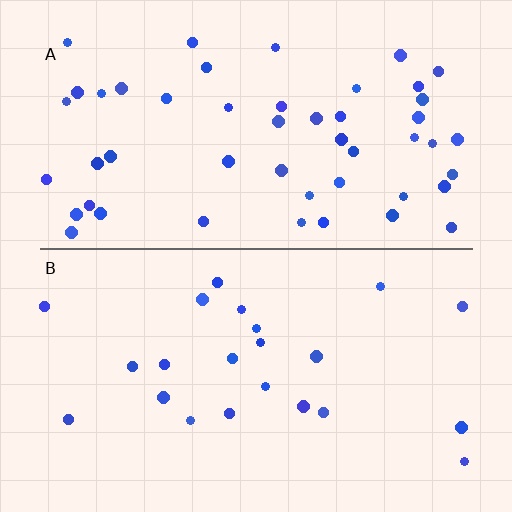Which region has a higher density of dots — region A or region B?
A (the top).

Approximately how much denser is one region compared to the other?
Approximately 2.2× — region A over region B.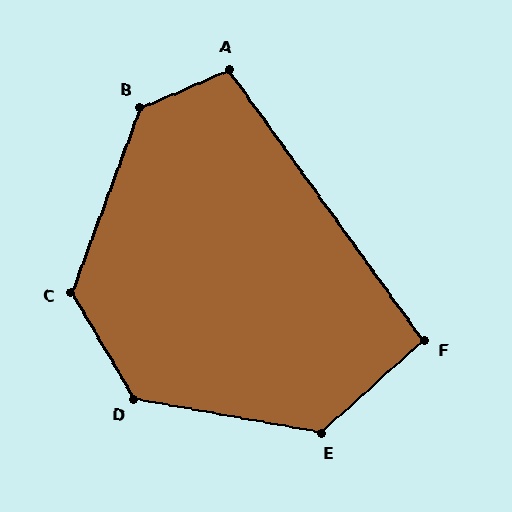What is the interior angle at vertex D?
Approximately 131 degrees (obtuse).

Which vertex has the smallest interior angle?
F, at approximately 96 degrees.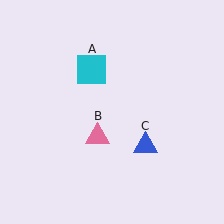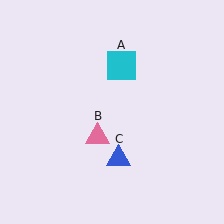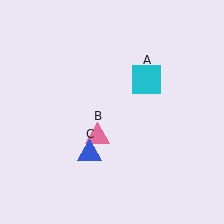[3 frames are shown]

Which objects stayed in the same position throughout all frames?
Pink triangle (object B) remained stationary.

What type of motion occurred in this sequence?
The cyan square (object A), blue triangle (object C) rotated clockwise around the center of the scene.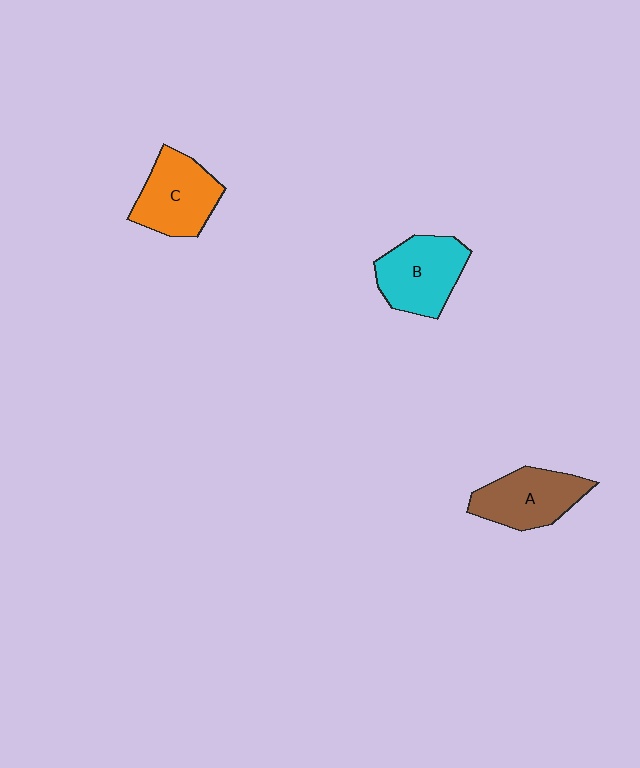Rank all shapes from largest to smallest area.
From largest to smallest: B (cyan), C (orange), A (brown).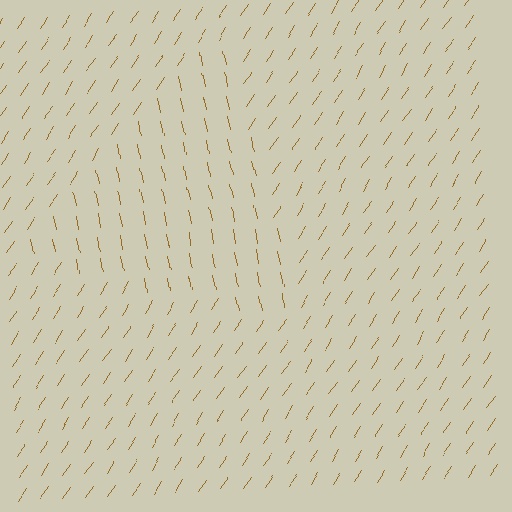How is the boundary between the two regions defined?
The boundary is defined purely by a change in line orientation (approximately 45 degrees difference). All lines are the same color and thickness.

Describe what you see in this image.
The image is filled with small brown line segments. A triangle region in the image has lines oriented differently from the surrounding lines, creating a visible texture boundary.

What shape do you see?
I see a triangle.